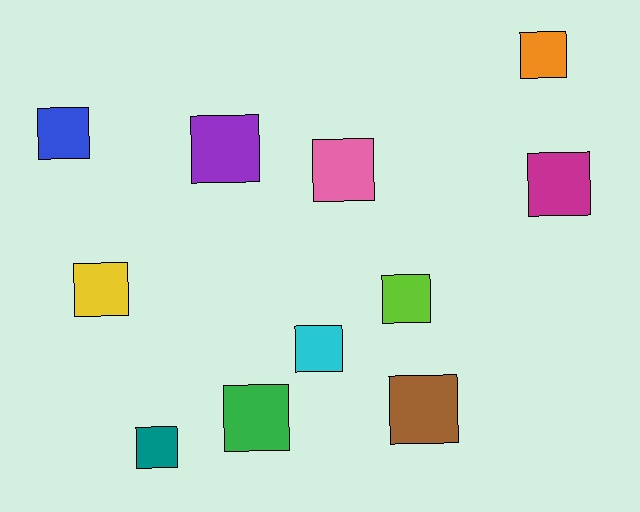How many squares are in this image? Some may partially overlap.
There are 11 squares.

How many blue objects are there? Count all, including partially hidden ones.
There is 1 blue object.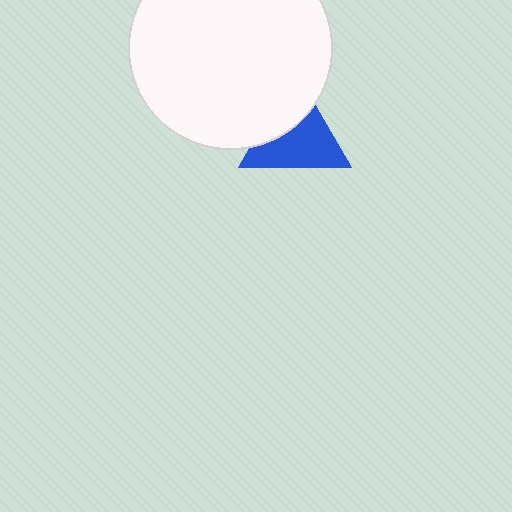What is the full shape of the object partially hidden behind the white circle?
The partially hidden object is a blue triangle.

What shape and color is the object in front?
The object in front is a white circle.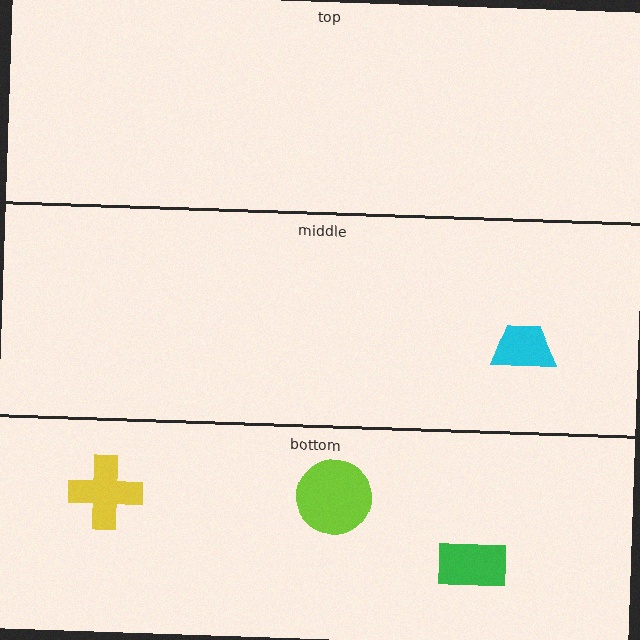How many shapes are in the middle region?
1.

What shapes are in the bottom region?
The lime circle, the green rectangle, the yellow cross.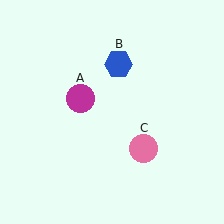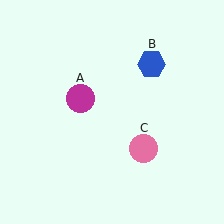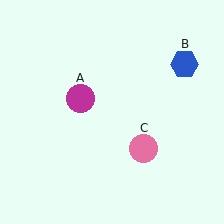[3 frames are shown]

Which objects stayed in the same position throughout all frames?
Magenta circle (object A) and pink circle (object C) remained stationary.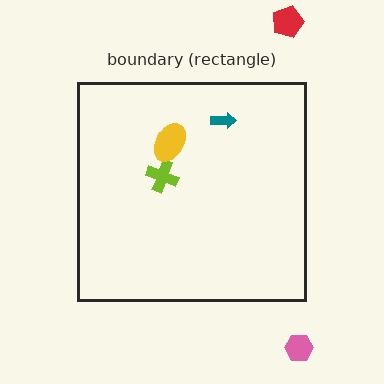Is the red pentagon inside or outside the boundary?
Outside.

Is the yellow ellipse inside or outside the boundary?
Inside.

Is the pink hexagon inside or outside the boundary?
Outside.